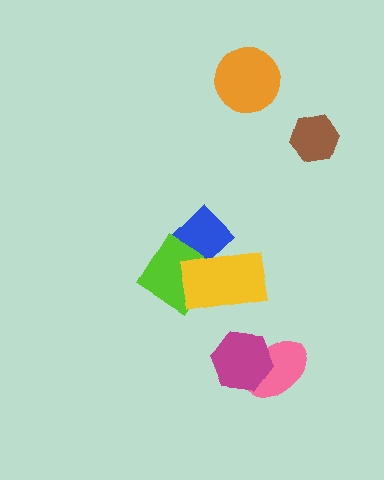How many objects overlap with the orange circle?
0 objects overlap with the orange circle.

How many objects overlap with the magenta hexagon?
1 object overlaps with the magenta hexagon.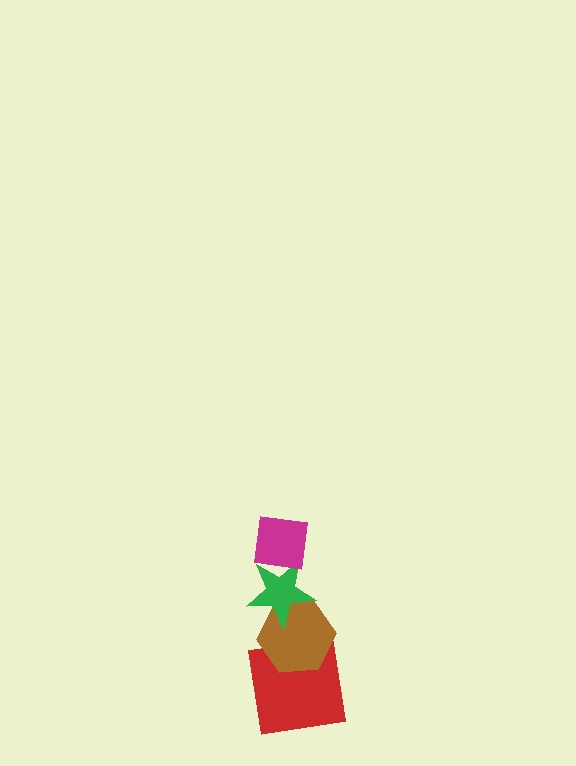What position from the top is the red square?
The red square is 4th from the top.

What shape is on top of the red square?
The brown hexagon is on top of the red square.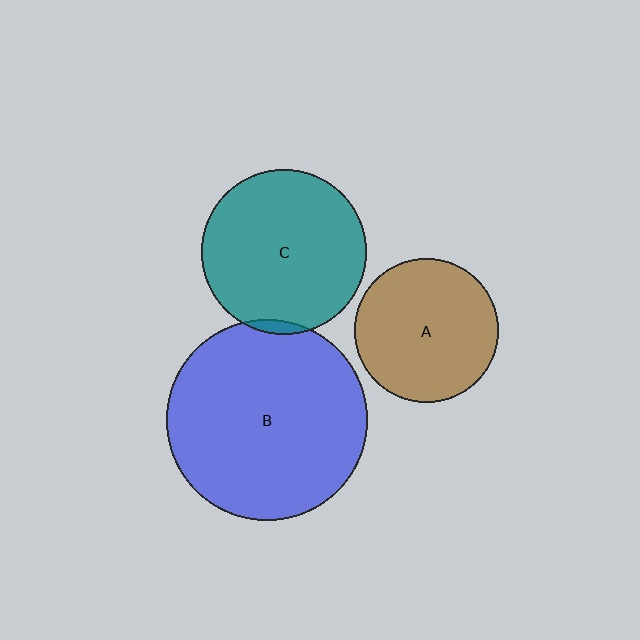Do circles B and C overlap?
Yes.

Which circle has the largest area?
Circle B (blue).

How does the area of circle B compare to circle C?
Approximately 1.5 times.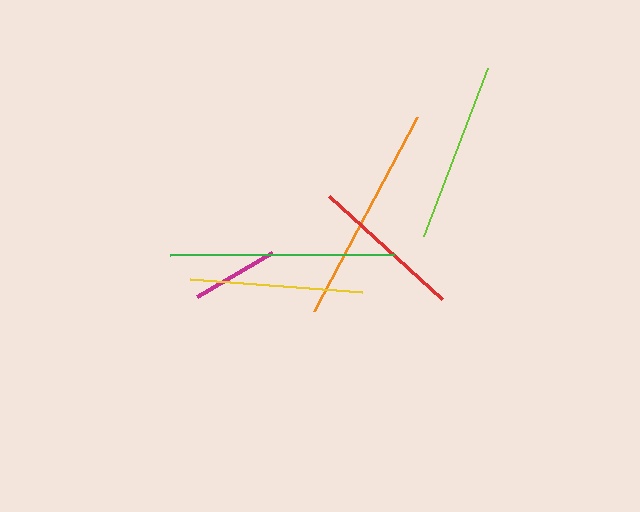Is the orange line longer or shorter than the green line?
The green line is longer than the orange line.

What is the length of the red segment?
The red segment is approximately 153 pixels long.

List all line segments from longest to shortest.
From longest to shortest: green, orange, lime, yellow, red, magenta.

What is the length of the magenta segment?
The magenta segment is approximately 87 pixels long.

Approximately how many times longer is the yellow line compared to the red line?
The yellow line is approximately 1.1 times the length of the red line.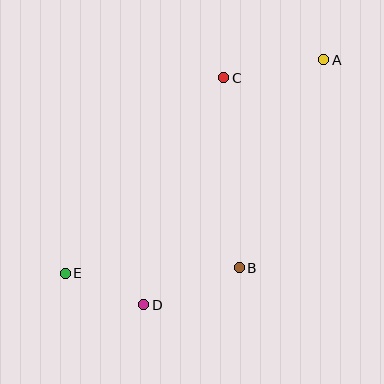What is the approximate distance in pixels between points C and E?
The distance between C and E is approximately 251 pixels.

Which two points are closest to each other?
Points D and E are closest to each other.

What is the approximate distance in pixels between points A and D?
The distance between A and D is approximately 304 pixels.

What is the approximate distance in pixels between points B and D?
The distance between B and D is approximately 102 pixels.